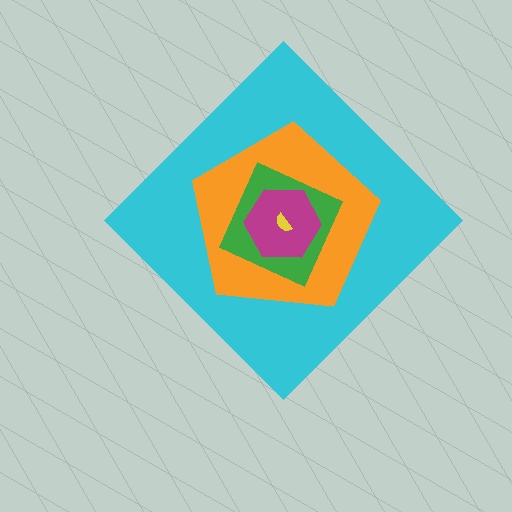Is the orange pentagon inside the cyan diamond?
Yes.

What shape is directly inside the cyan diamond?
The orange pentagon.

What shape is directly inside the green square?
The magenta hexagon.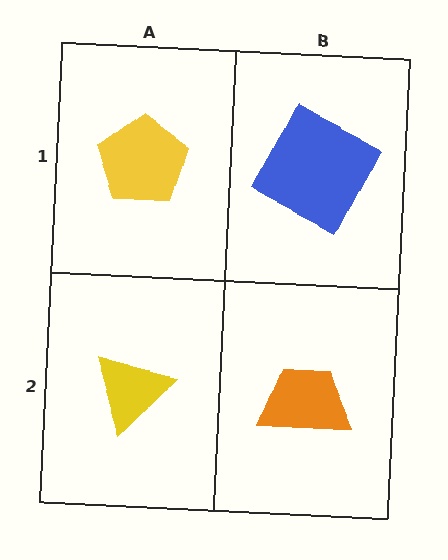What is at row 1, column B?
A blue square.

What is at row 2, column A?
A yellow triangle.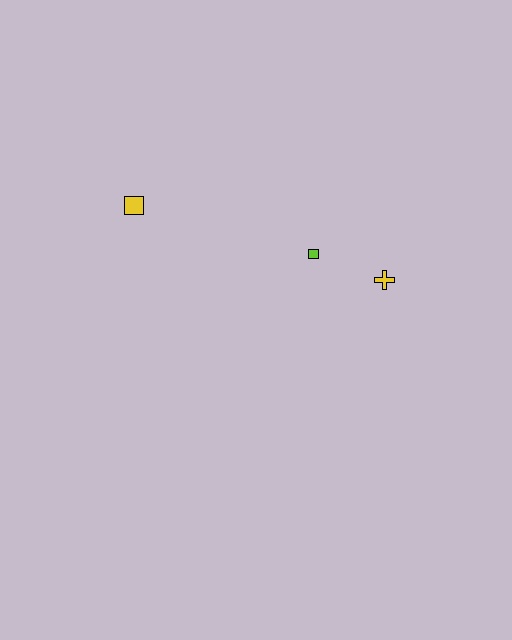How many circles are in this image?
There are no circles.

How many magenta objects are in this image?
There are no magenta objects.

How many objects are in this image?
There are 3 objects.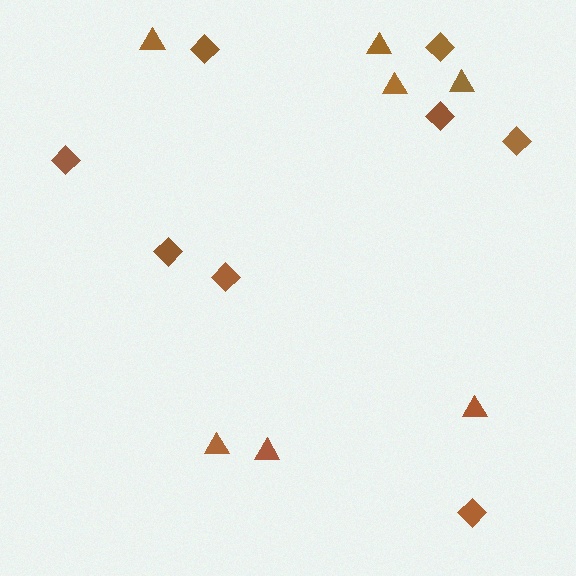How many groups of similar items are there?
There are 2 groups: one group of diamonds (8) and one group of triangles (7).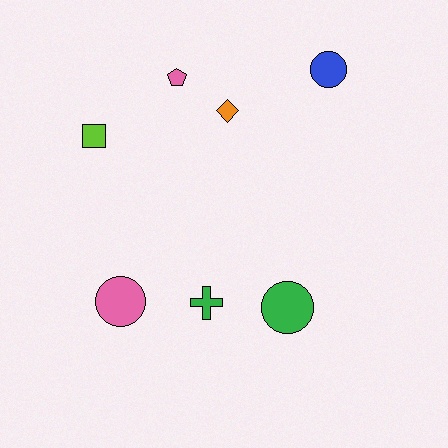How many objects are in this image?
There are 7 objects.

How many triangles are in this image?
There are no triangles.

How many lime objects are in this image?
There is 1 lime object.